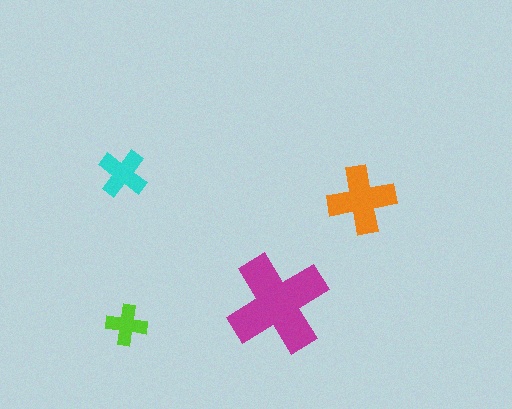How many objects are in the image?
There are 4 objects in the image.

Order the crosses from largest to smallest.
the magenta one, the orange one, the cyan one, the lime one.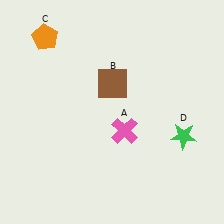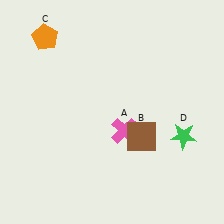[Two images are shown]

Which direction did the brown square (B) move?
The brown square (B) moved down.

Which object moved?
The brown square (B) moved down.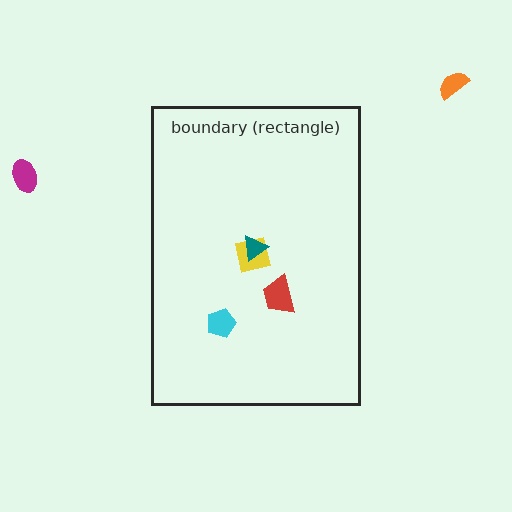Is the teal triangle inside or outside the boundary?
Inside.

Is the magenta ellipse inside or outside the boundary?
Outside.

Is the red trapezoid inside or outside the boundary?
Inside.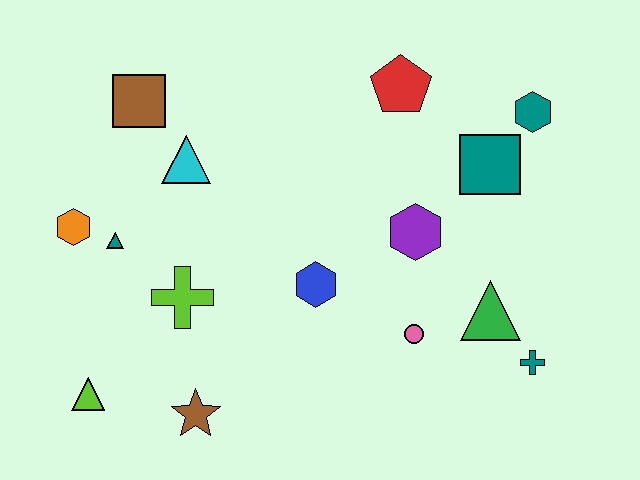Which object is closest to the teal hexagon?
The teal square is closest to the teal hexagon.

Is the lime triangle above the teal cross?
No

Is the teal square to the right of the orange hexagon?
Yes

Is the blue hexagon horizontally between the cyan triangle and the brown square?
No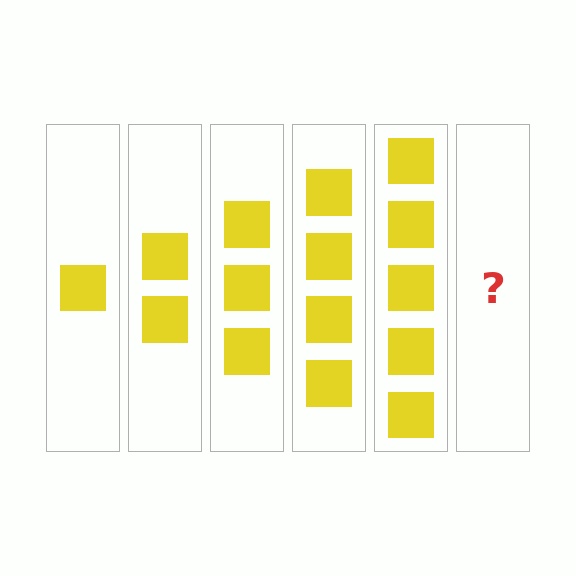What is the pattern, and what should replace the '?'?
The pattern is that each step adds one more square. The '?' should be 6 squares.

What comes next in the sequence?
The next element should be 6 squares.